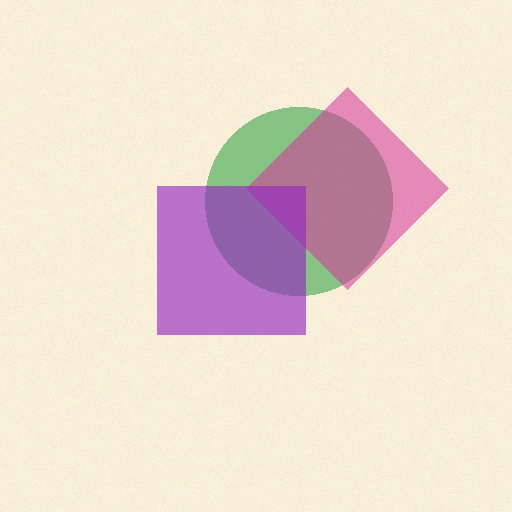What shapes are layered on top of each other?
The layered shapes are: a green circle, a magenta diamond, a purple square.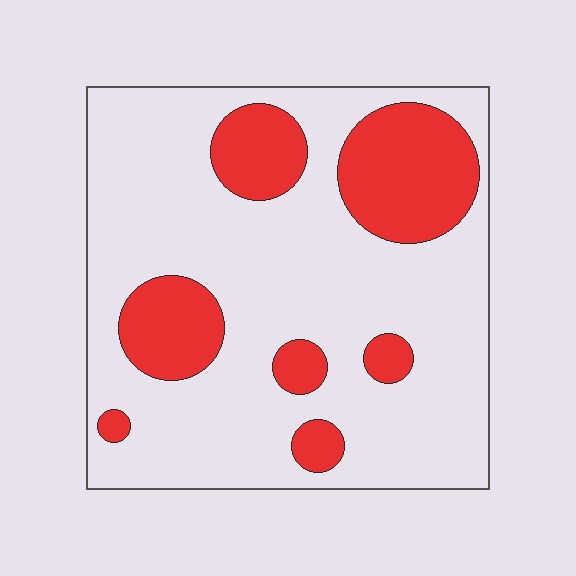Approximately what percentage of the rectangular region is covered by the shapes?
Approximately 25%.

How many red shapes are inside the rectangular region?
7.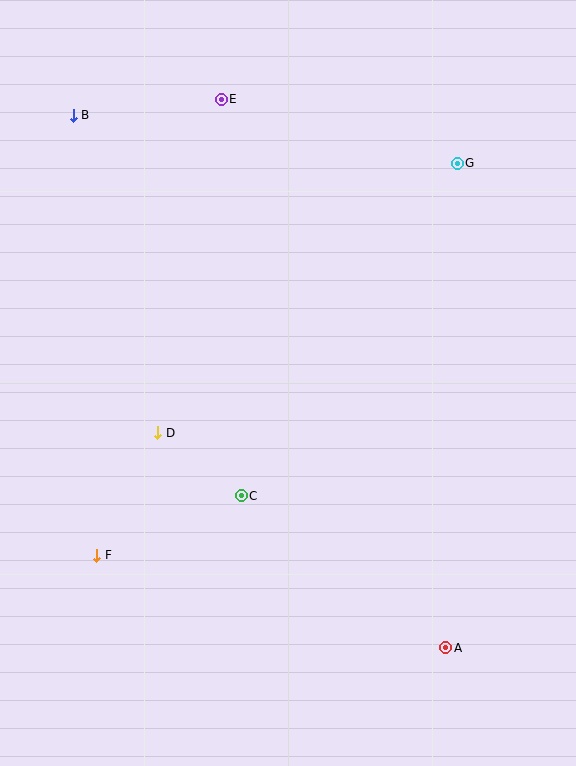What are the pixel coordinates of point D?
Point D is at (158, 433).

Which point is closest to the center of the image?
Point C at (241, 496) is closest to the center.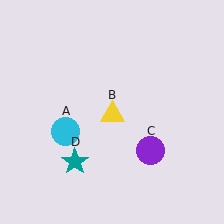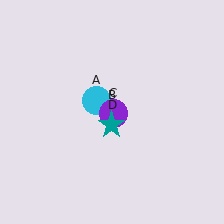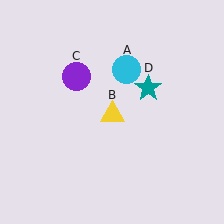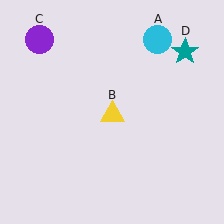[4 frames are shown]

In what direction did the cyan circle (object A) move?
The cyan circle (object A) moved up and to the right.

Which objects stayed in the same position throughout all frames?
Yellow triangle (object B) remained stationary.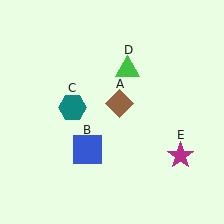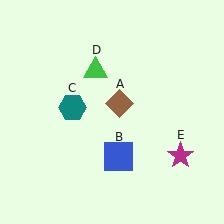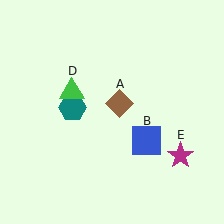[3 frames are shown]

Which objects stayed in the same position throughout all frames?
Brown diamond (object A) and teal hexagon (object C) and magenta star (object E) remained stationary.